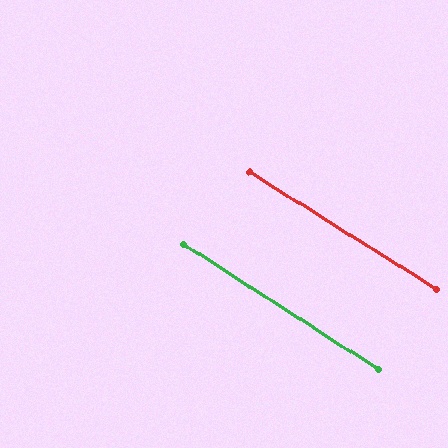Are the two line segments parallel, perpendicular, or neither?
Parallel — their directions differ by only 0.7°.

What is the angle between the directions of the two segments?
Approximately 1 degree.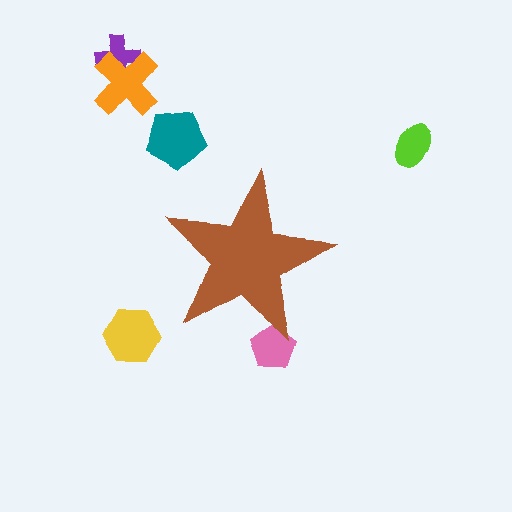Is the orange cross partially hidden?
No, the orange cross is fully visible.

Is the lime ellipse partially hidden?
No, the lime ellipse is fully visible.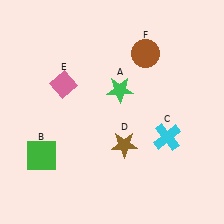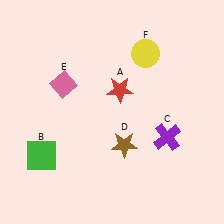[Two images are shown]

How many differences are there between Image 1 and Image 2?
There are 3 differences between the two images.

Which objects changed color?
A changed from green to red. C changed from cyan to purple. F changed from brown to yellow.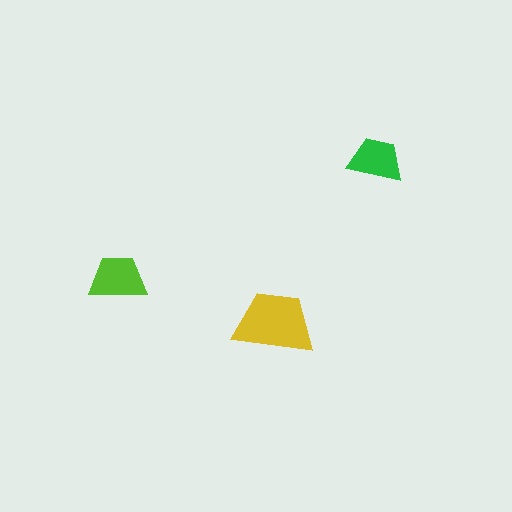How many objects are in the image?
There are 3 objects in the image.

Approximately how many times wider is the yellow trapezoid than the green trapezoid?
About 1.5 times wider.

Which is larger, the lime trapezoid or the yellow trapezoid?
The yellow one.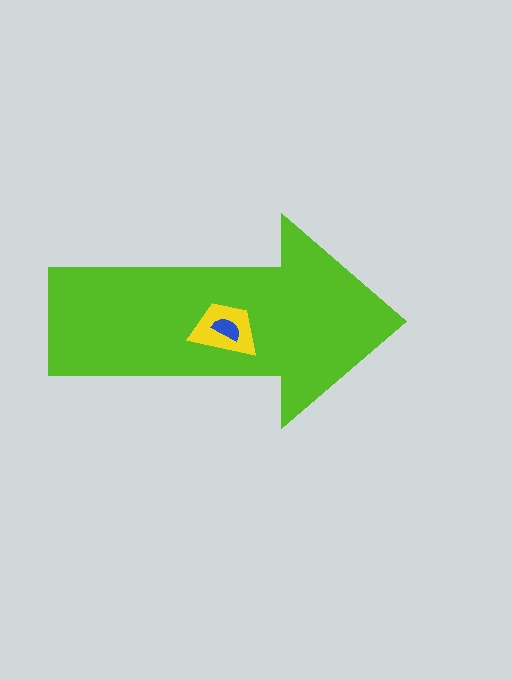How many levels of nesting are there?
3.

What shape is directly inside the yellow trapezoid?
The blue semicircle.